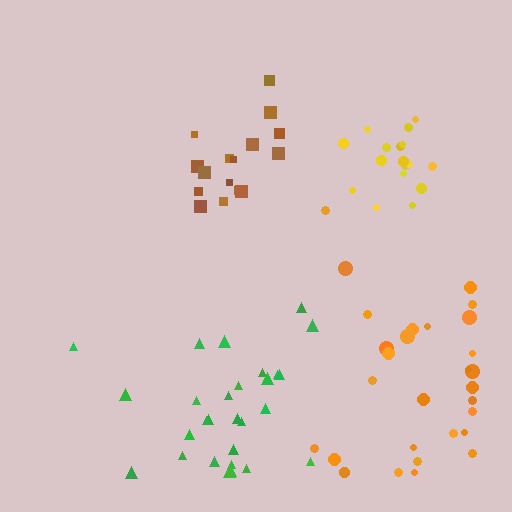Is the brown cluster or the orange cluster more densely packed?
Brown.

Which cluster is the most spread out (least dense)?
Orange.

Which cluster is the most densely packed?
Yellow.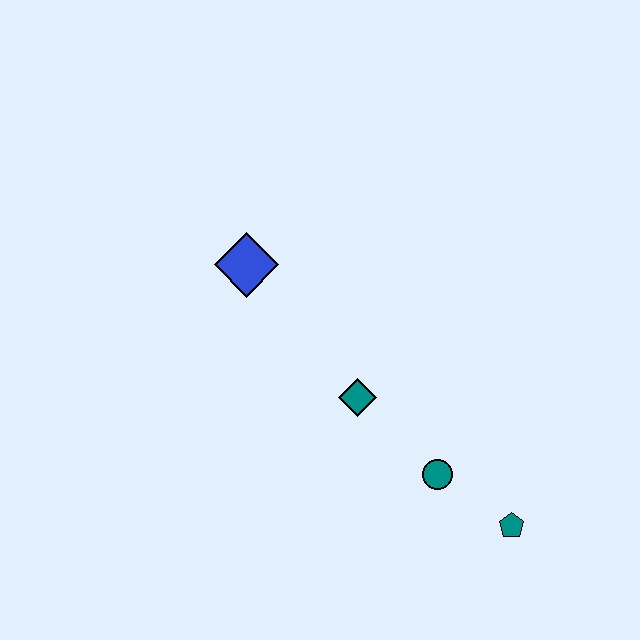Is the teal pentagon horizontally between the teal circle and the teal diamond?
No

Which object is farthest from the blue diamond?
The teal pentagon is farthest from the blue diamond.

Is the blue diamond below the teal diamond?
No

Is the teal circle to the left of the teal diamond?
No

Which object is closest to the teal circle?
The teal pentagon is closest to the teal circle.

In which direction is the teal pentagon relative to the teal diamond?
The teal pentagon is to the right of the teal diamond.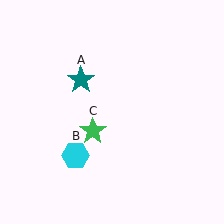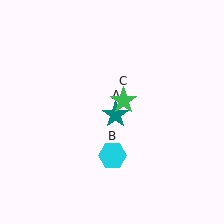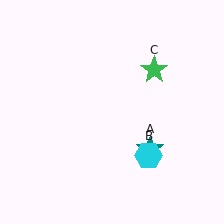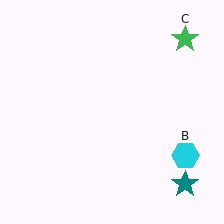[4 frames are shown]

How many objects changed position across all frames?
3 objects changed position: teal star (object A), cyan hexagon (object B), green star (object C).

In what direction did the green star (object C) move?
The green star (object C) moved up and to the right.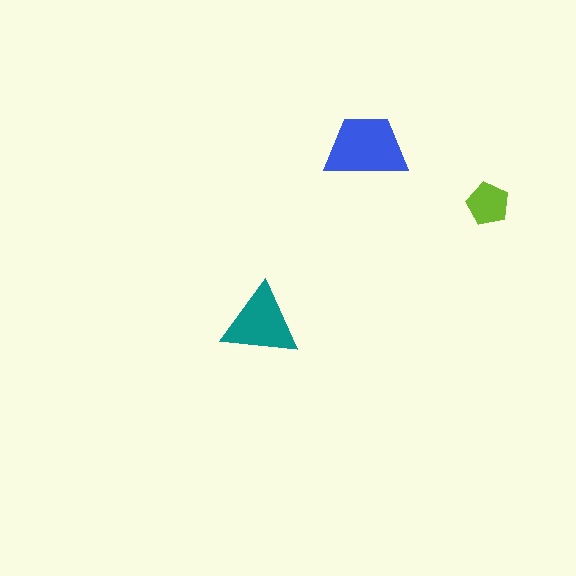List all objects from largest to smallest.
The blue trapezoid, the teal triangle, the lime pentagon.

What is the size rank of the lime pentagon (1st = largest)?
3rd.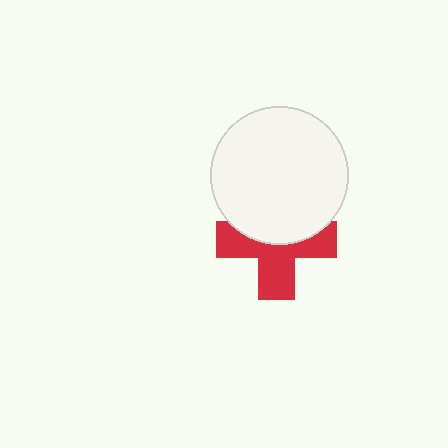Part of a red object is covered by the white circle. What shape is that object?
It is a cross.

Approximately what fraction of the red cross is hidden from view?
Roughly 44% of the red cross is hidden behind the white circle.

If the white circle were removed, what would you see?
You would see the complete red cross.